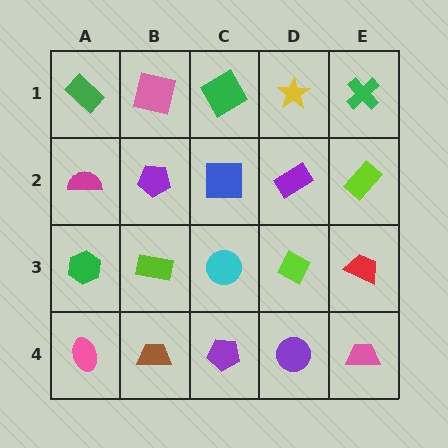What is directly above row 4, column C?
A cyan circle.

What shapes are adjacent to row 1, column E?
A lime rectangle (row 2, column E), a yellow star (row 1, column D).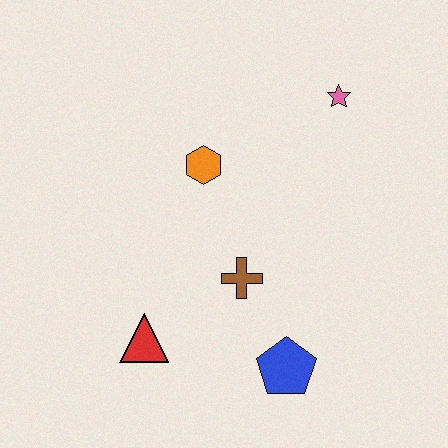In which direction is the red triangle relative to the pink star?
The red triangle is below the pink star.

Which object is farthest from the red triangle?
The pink star is farthest from the red triangle.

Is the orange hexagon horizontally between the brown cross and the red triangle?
Yes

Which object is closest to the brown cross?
The blue pentagon is closest to the brown cross.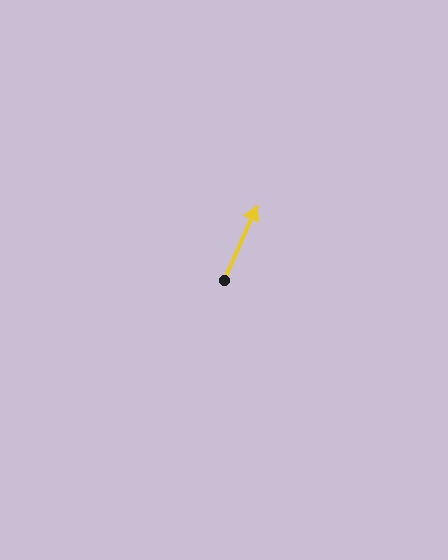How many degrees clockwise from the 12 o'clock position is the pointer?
Approximately 24 degrees.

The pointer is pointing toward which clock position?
Roughly 1 o'clock.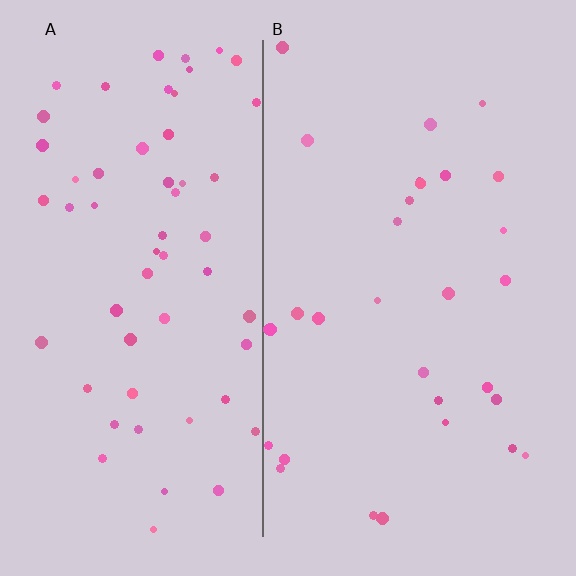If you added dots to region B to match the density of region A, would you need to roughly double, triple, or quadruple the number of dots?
Approximately double.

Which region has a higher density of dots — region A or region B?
A (the left).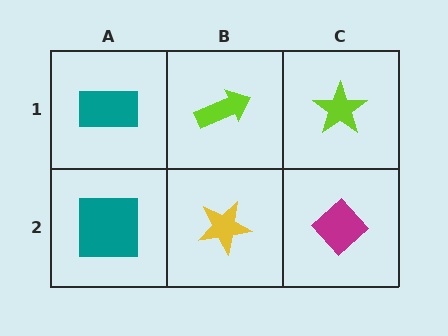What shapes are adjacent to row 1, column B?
A yellow star (row 2, column B), a teal rectangle (row 1, column A), a lime star (row 1, column C).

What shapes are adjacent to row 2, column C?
A lime star (row 1, column C), a yellow star (row 2, column B).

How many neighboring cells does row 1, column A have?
2.